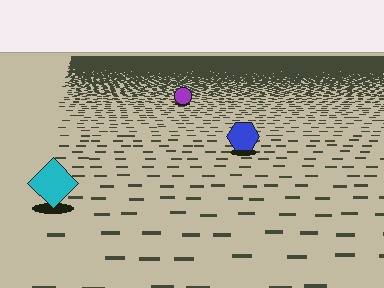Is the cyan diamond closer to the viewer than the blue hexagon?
Yes. The cyan diamond is closer — you can tell from the texture gradient: the ground texture is coarser near it.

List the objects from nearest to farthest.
From nearest to farthest: the cyan diamond, the blue hexagon, the purple circle.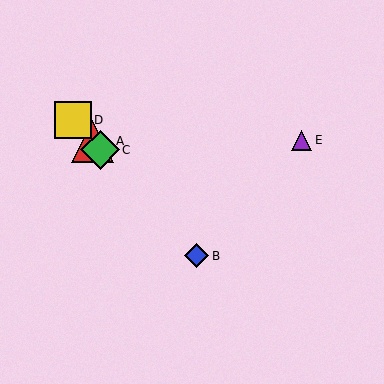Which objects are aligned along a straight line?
Objects A, B, C, D are aligned along a straight line.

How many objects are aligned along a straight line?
4 objects (A, B, C, D) are aligned along a straight line.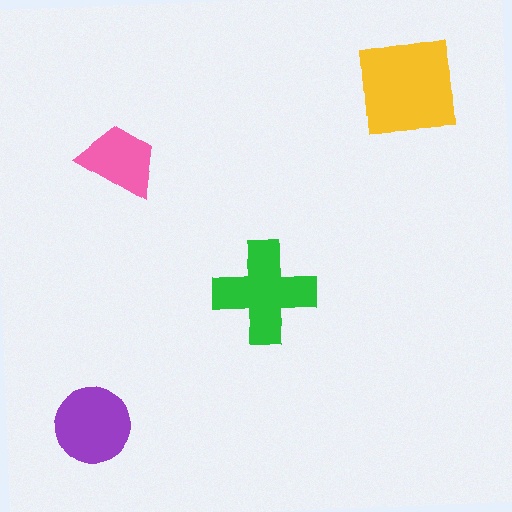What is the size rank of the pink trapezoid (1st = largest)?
4th.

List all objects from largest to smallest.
The yellow square, the green cross, the purple circle, the pink trapezoid.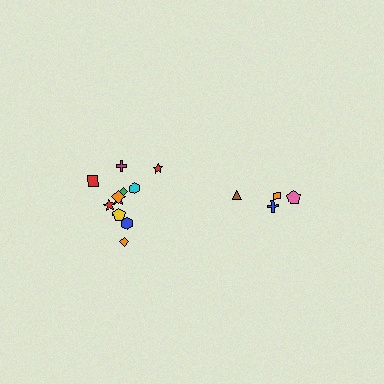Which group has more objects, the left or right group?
The left group.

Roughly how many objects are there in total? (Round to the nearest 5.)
Roughly 15 objects in total.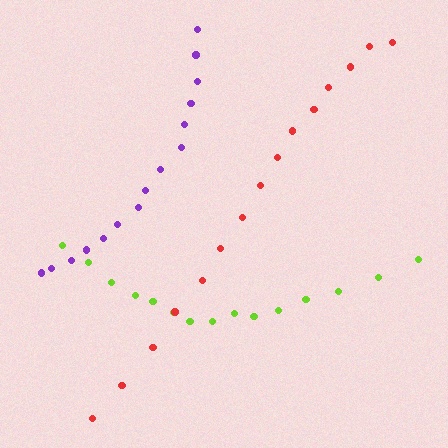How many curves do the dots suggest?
There are 3 distinct paths.